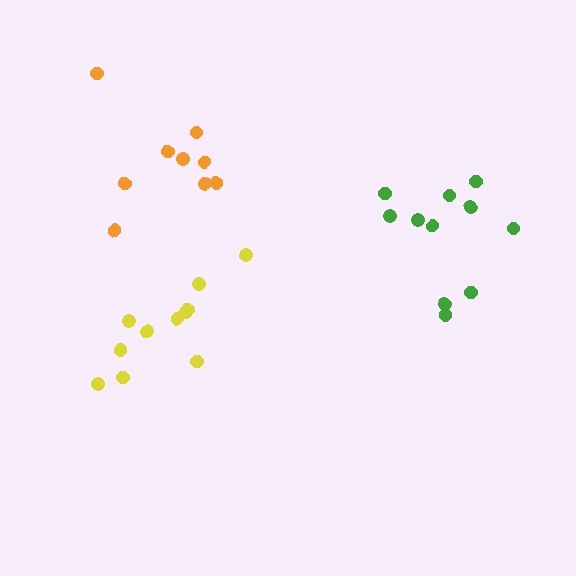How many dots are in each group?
Group 1: 11 dots, Group 2: 11 dots, Group 3: 9 dots (31 total).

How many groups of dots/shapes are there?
There are 3 groups.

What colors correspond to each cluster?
The clusters are colored: yellow, green, orange.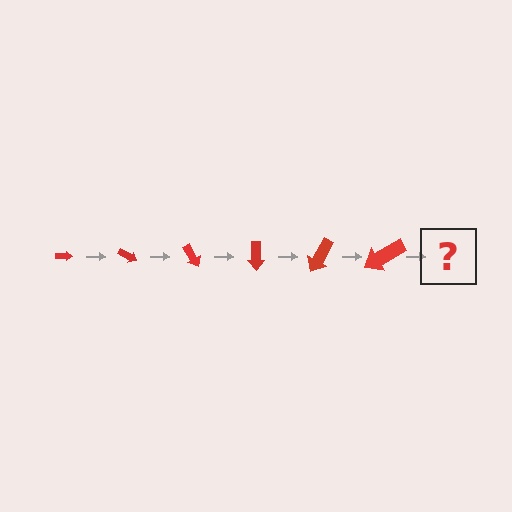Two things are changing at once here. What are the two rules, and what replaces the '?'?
The two rules are that the arrow grows larger each step and it rotates 30 degrees each step. The '?' should be an arrow, larger than the previous one and rotated 180 degrees from the start.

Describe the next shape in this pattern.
It should be an arrow, larger than the previous one and rotated 180 degrees from the start.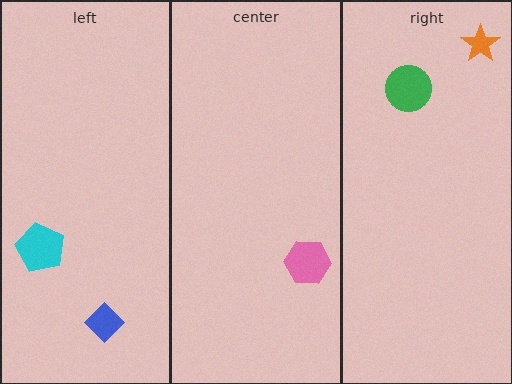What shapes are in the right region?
The orange star, the green circle.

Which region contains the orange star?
The right region.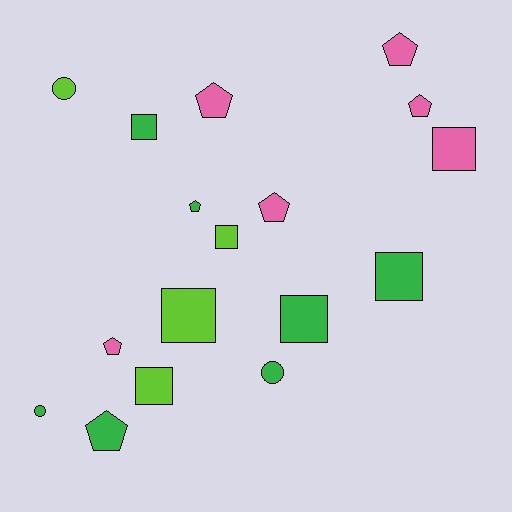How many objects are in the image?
There are 17 objects.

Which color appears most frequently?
Green, with 7 objects.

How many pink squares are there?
There is 1 pink square.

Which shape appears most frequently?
Square, with 7 objects.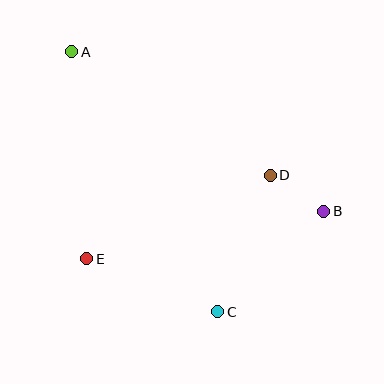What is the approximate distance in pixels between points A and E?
The distance between A and E is approximately 208 pixels.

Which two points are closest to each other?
Points B and D are closest to each other.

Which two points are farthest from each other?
Points A and C are farthest from each other.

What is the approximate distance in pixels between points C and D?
The distance between C and D is approximately 146 pixels.